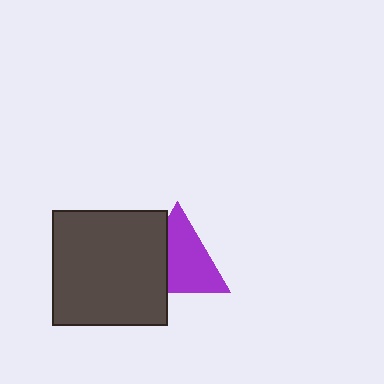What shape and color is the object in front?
The object in front is a dark gray rectangle.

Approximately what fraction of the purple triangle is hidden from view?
Roughly 33% of the purple triangle is hidden behind the dark gray rectangle.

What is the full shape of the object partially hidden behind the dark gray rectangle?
The partially hidden object is a purple triangle.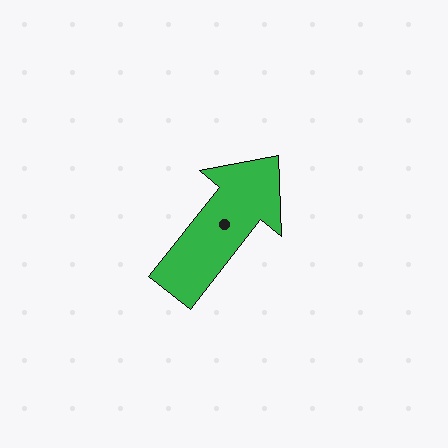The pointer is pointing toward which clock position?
Roughly 1 o'clock.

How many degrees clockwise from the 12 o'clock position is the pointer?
Approximately 38 degrees.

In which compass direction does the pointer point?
Northeast.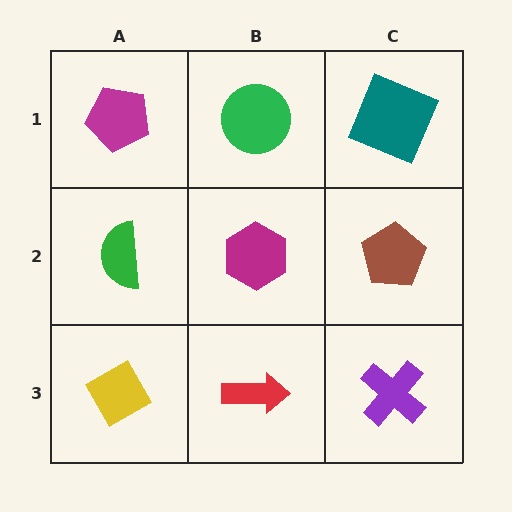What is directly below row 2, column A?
A yellow diamond.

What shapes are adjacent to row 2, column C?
A teal square (row 1, column C), a purple cross (row 3, column C), a magenta hexagon (row 2, column B).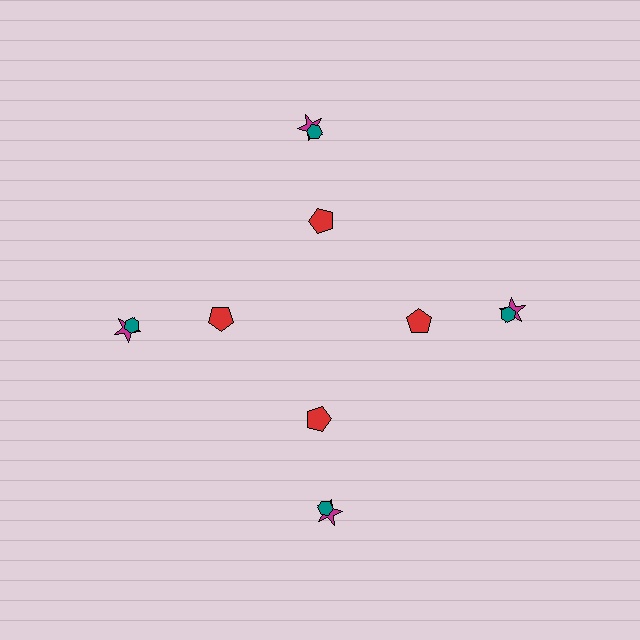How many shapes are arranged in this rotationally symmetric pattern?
There are 12 shapes, arranged in 4 groups of 3.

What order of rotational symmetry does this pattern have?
This pattern has 4-fold rotational symmetry.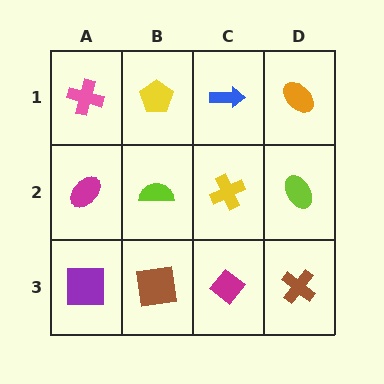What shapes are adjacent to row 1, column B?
A lime semicircle (row 2, column B), a pink cross (row 1, column A), a blue arrow (row 1, column C).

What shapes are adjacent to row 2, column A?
A pink cross (row 1, column A), a purple square (row 3, column A), a lime semicircle (row 2, column B).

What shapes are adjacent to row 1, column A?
A magenta ellipse (row 2, column A), a yellow pentagon (row 1, column B).